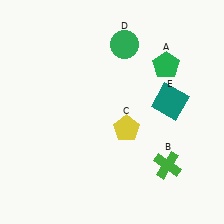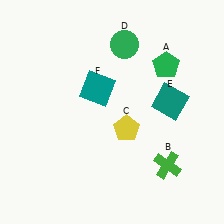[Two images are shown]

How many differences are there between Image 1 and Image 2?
There is 1 difference between the two images.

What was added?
A teal square (F) was added in Image 2.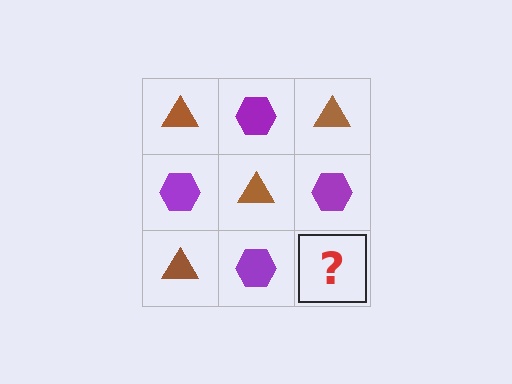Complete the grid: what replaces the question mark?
The question mark should be replaced with a brown triangle.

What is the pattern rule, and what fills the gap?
The rule is that it alternates brown triangle and purple hexagon in a checkerboard pattern. The gap should be filled with a brown triangle.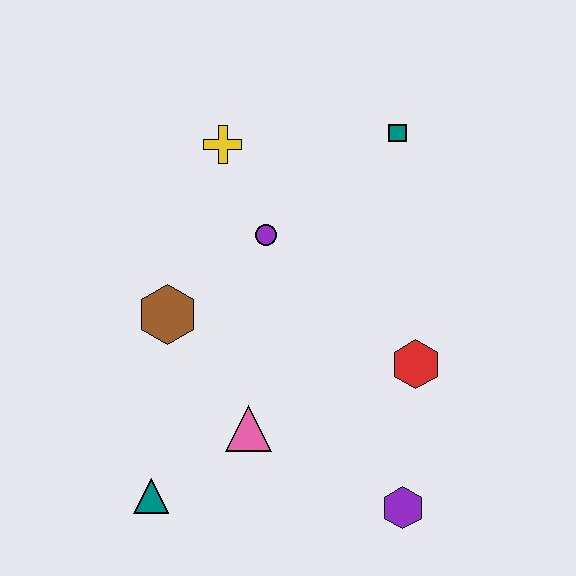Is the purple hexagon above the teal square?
No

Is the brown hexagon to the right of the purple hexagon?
No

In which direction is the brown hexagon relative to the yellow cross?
The brown hexagon is below the yellow cross.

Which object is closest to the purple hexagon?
The red hexagon is closest to the purple hexagon.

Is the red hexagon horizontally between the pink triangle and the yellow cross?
No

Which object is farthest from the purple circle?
The purple hexagon is farthest from the purple circle.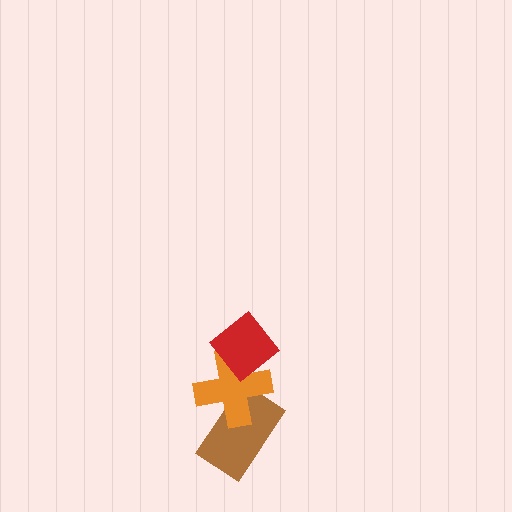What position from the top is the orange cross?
The orange cross is 2nd from the top.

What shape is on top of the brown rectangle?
The orange cross is on top of the brown rectangle.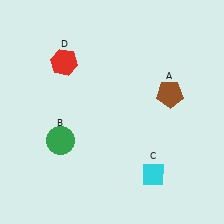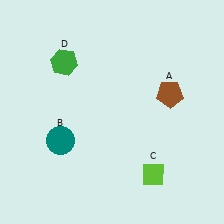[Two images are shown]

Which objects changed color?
B changed from green to teal. C changed from cyan to lime. D changed from red to green.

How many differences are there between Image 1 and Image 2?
There are 3 differences between the two images.